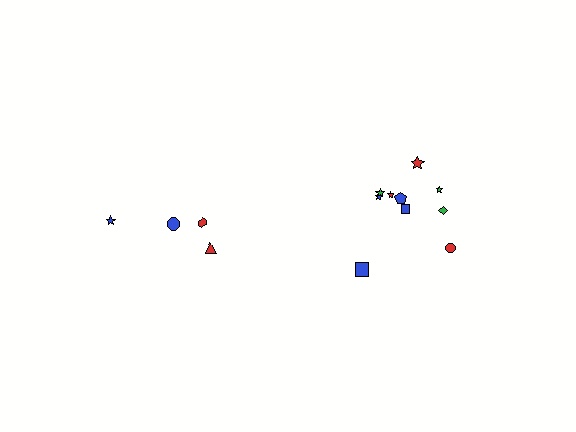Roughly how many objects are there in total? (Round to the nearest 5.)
Roughly 15 objects in total.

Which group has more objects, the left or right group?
The right group.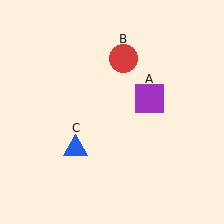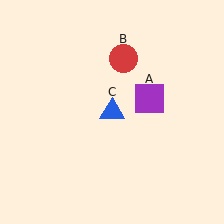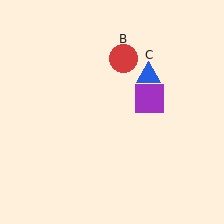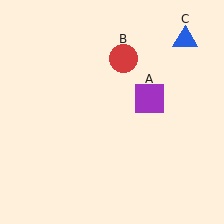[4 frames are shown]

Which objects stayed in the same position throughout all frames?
Purple square (object A) and red circle (object B) remained stationary.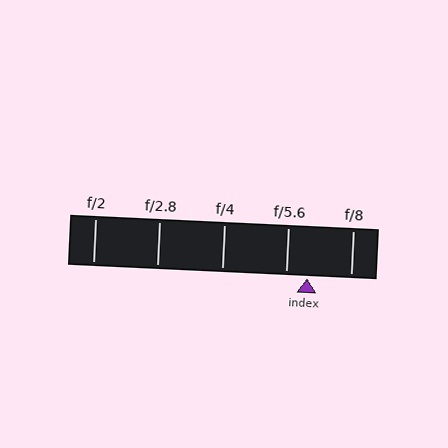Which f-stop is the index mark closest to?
The index mark is closest to f/5.6.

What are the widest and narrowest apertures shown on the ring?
The widest aperture shown is f/2 and the narrowest is f/8.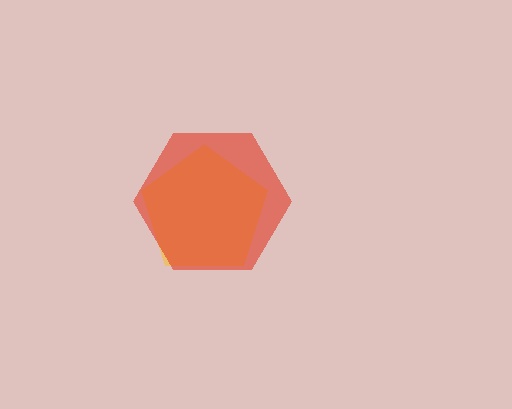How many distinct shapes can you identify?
There are 2 distinct shapes: a yellow pentagon, a red hexagon.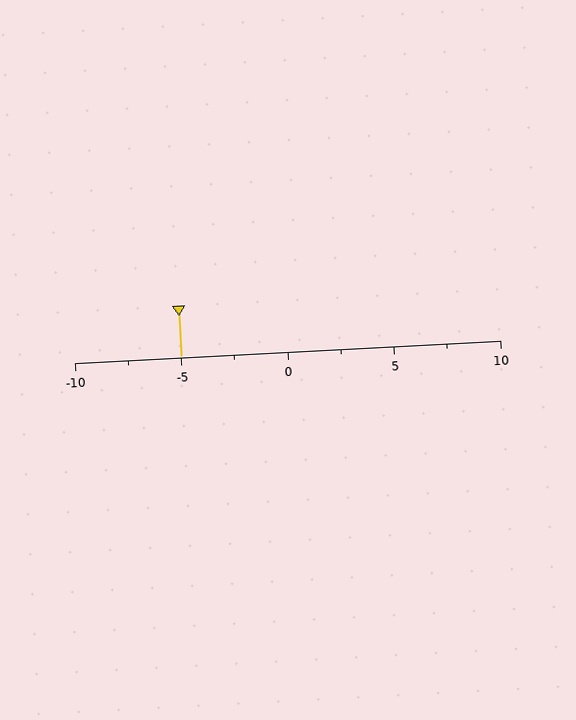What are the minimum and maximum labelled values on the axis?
The axis runs from -10 to 10.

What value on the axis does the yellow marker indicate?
The marker indicates approximately -5.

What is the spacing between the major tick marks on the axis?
The major ticks are spaced 5 apart.